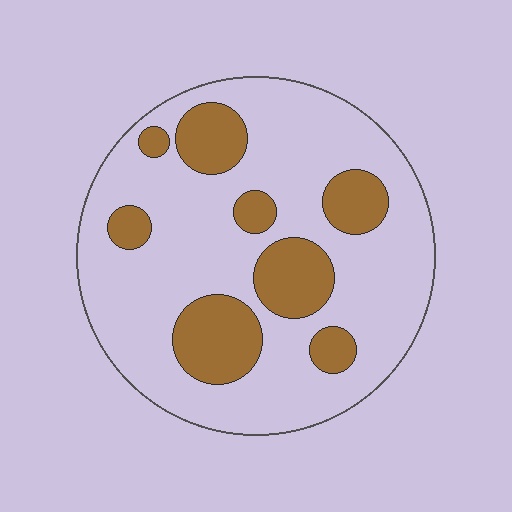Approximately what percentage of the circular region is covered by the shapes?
Approximately 25%.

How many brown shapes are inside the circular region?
8.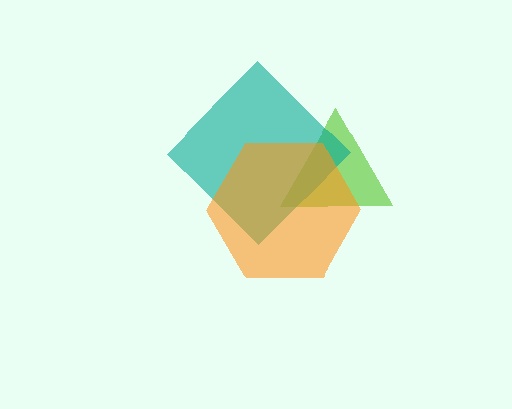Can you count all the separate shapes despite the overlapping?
Yes, there are 3 separate shapes.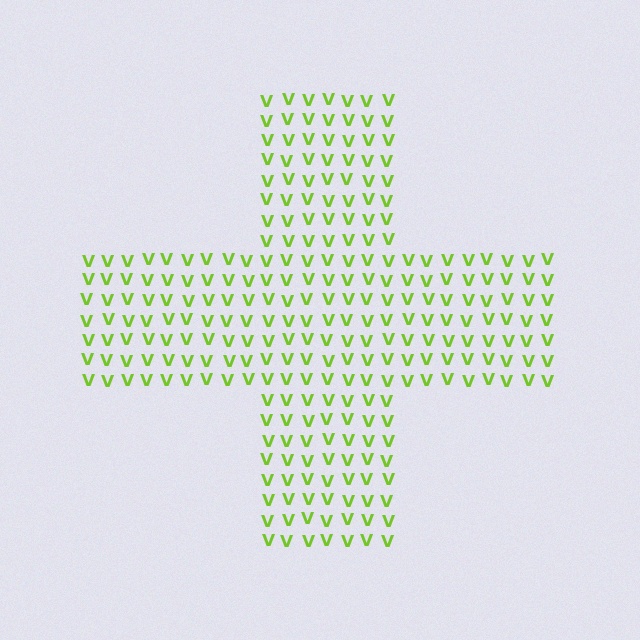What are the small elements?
The small elements are letter V's.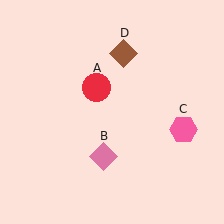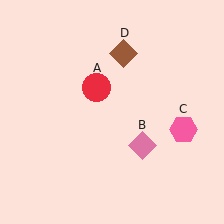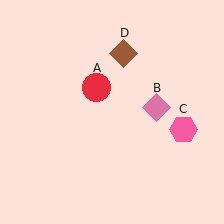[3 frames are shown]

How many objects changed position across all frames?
1 object changed position: pink diamond (object B).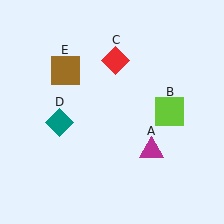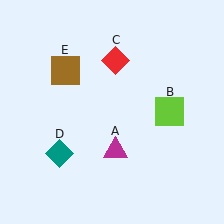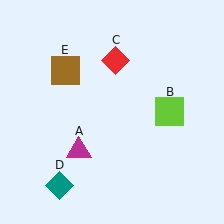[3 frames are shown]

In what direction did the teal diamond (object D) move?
The teal diamond (object D) moved down.